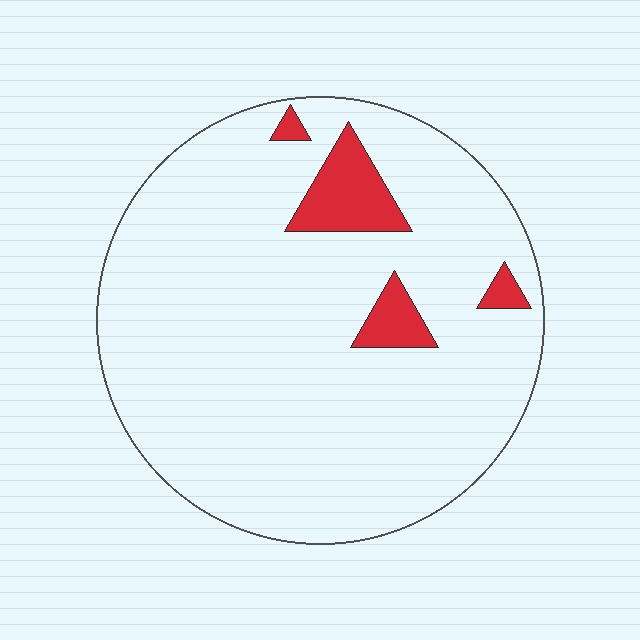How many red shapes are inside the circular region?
4.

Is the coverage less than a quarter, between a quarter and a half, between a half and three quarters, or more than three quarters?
Less than a quarter.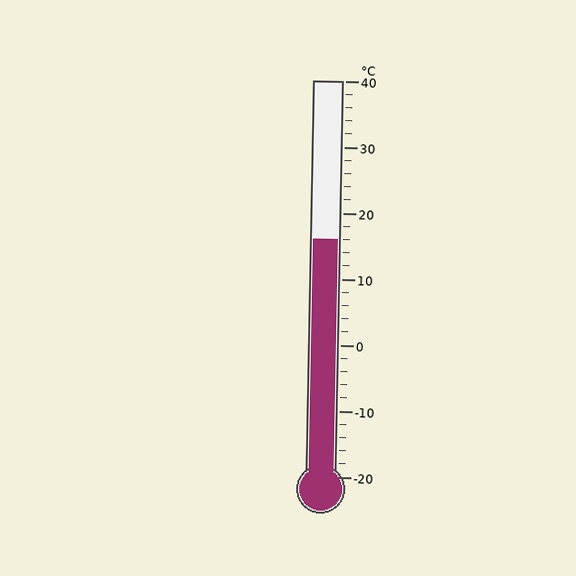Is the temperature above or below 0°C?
The temperature is above 0°C.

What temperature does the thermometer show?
The thermometer shows approximately 16°C.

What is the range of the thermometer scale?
The thermometer scale ranges from -20°C to 40°C.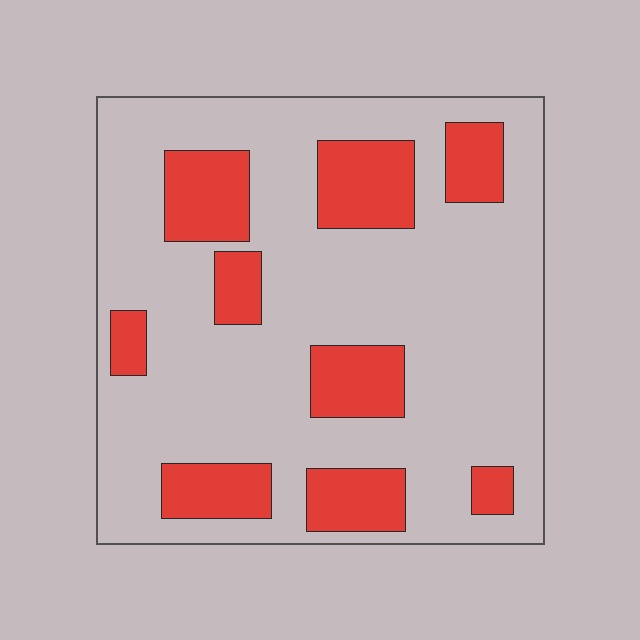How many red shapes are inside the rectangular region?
9.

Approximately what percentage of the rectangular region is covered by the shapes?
Approximately 25%.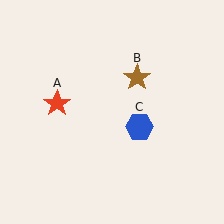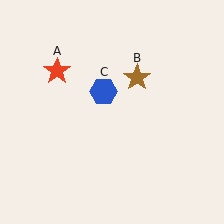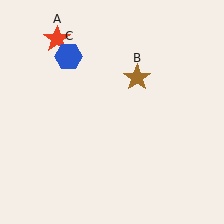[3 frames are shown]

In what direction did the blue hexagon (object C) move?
The blue hexagon (object C) moved up and to the left.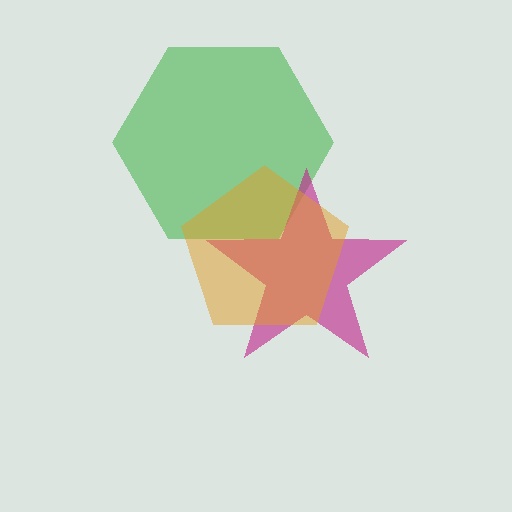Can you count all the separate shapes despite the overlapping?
Yes, there are 3 separate shapes.